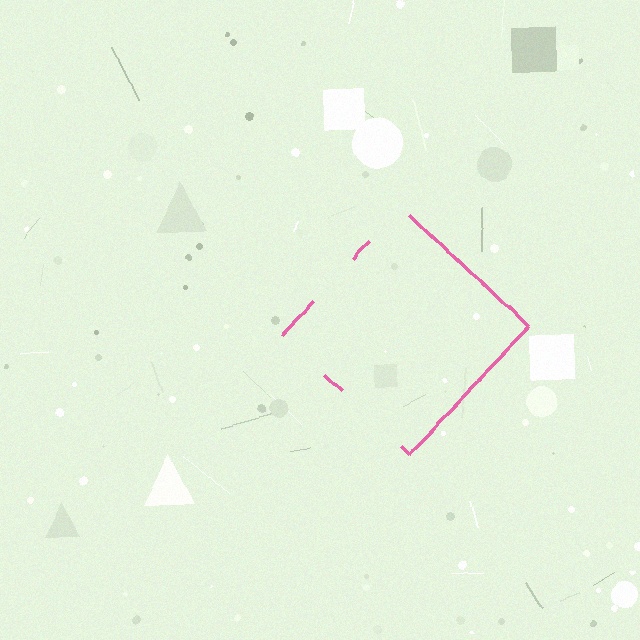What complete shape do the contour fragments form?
The contour fragments form a diamond.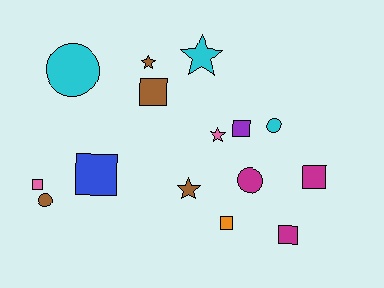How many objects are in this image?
There are 15 objects.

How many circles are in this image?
There are 4 circles.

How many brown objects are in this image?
There are 4 brown objects.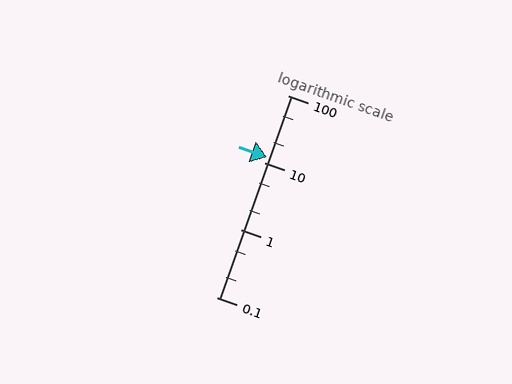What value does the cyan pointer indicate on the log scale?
The pointer indicates approximately 12.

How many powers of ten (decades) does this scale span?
The scale spans 3 decades, from 0.1 to 100.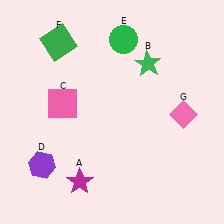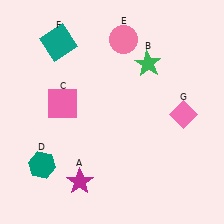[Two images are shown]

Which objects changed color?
D changed from purple to teal. E changed from green to pink. F changed from green to teal.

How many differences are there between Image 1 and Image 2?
There are 3 differences between the two images.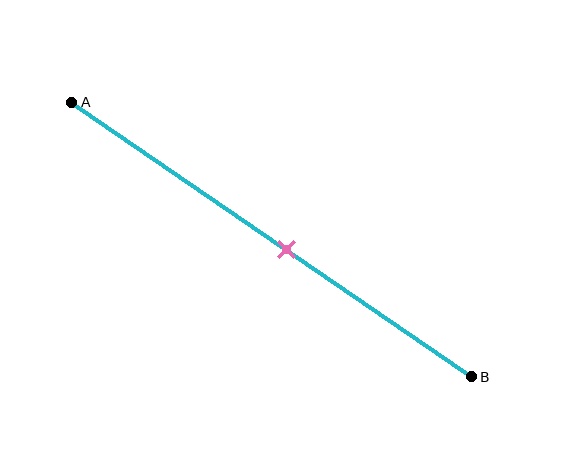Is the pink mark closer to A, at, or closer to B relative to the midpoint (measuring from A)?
The pink mark is closer to point B than the midpoint of segment AB.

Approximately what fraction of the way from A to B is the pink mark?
The pink mark is approximately 55% of the way from A to B.